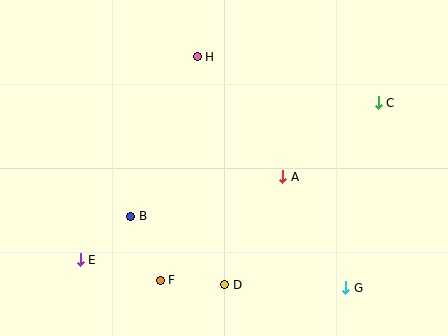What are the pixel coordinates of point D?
Point D is at (225, 285).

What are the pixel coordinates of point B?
Point B is at (131, 216).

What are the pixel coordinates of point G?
Point G is at (346, 288).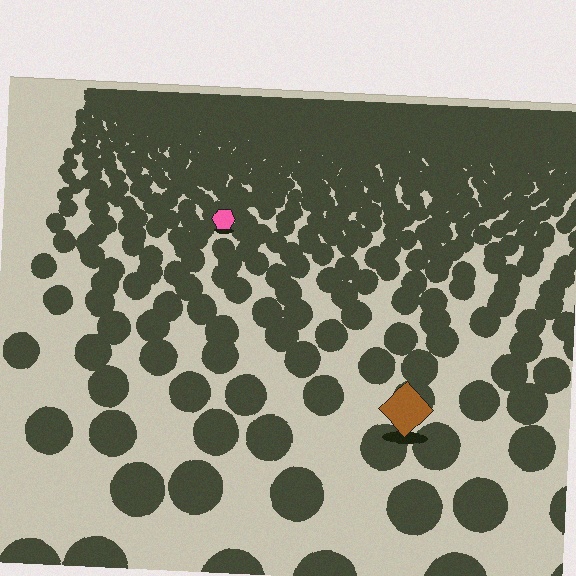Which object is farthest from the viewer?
The pink hexagon is farthest from the viewer. It appears smaller and the ground texture around it is denser.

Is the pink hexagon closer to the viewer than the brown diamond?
No. The brown diamond is closer — you can tell from the texture gradient: the ground texture is coarser near it.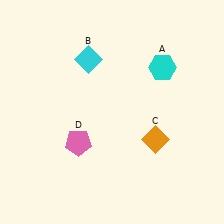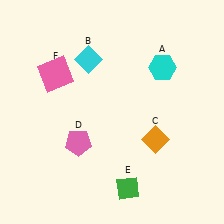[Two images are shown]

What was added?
A green diamond (E), a pink square (F) were added in Image 2.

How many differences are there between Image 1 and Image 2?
There are 2 differences between the two images.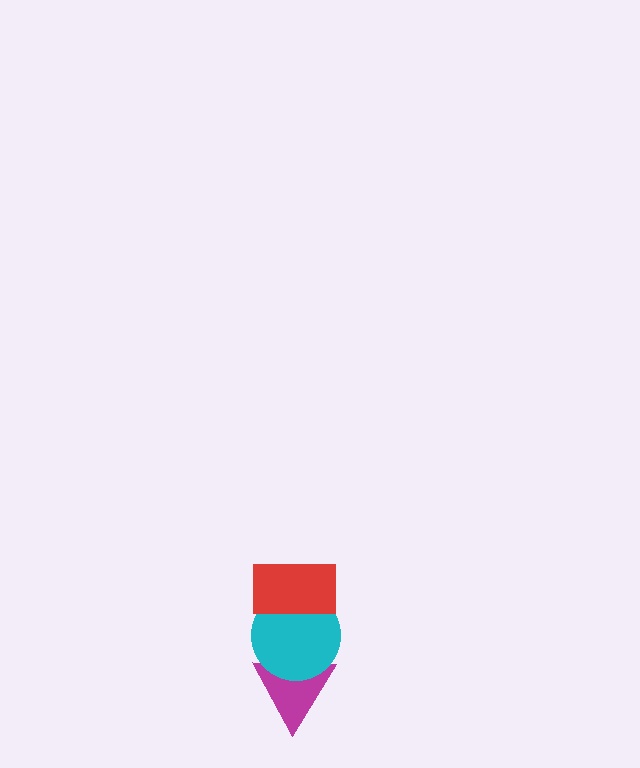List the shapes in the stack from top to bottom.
From top to bottom: the red rectangle, the cyan circle, the magenta triangle.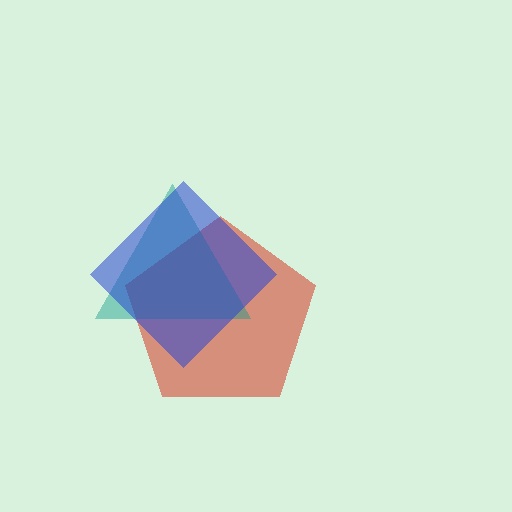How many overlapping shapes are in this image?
There are 3 overlapping shapes in the image.